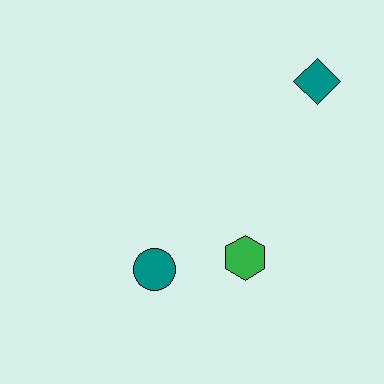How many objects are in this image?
There are 3 objects.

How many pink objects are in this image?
There are no pink objects.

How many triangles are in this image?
There are no triangles.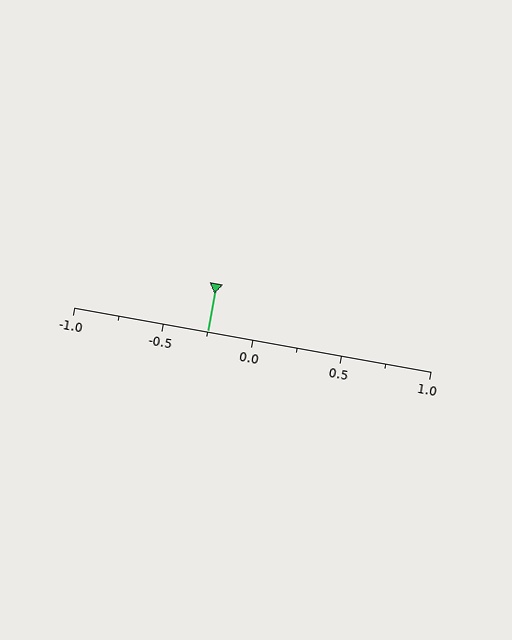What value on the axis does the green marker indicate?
The marker indicates approximately -0.25.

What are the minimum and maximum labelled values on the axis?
The axis runs from -1.0 to 1.0.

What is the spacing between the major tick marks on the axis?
The major ticks are spaced 0.5 apart.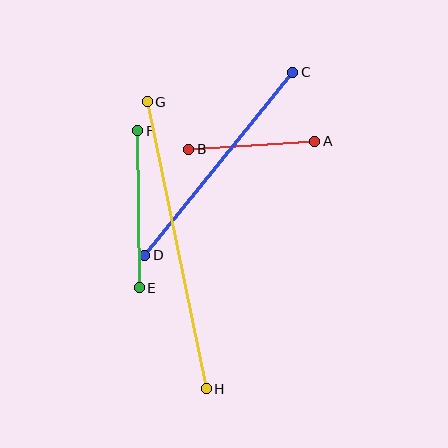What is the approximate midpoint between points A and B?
The midpoint is at approximately (252, 145) pixels.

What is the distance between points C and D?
The distance is approximately 235 pixels.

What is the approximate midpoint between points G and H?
The midpoint is at approximately (177, 245) pixels.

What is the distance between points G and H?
The distance is approximately 293 pixels.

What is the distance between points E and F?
The distance is approximately 157 pixels.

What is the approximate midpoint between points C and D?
The midpoint is at approximately (219, 164) pixels.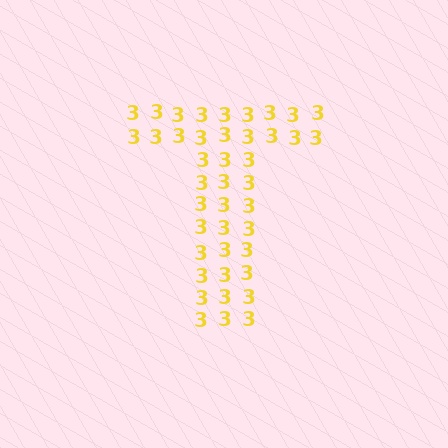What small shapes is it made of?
It is made of small digit 3's.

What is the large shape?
The large shape is the letter T.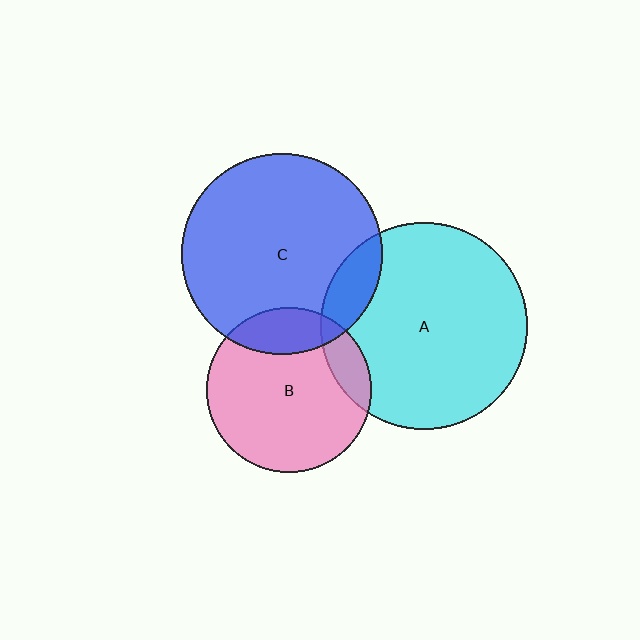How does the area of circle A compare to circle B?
Approximately 1.6 times.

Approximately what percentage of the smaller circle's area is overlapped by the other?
Approximately 15%.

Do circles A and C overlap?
Yes.